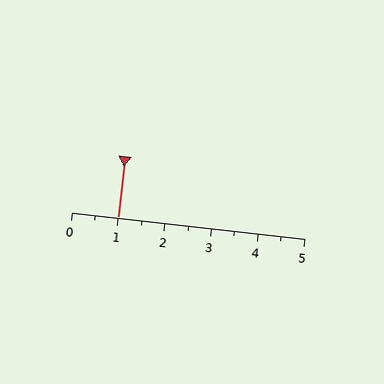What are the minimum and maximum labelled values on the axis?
The axis runs from 0 to 5.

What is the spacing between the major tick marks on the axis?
The major ticks are spaced 1 apart.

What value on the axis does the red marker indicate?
The marker indicates approximately 1.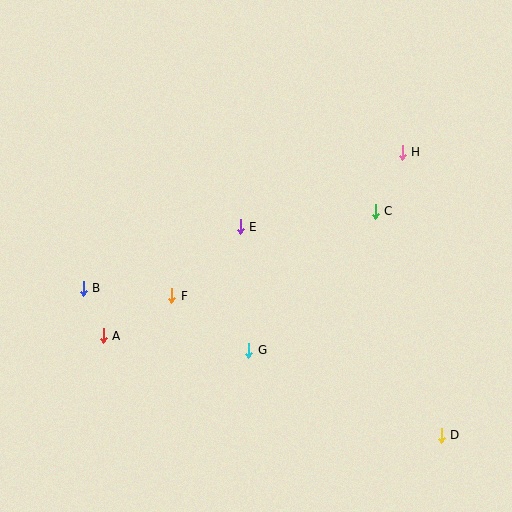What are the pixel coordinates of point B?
Point B is at (83, 288).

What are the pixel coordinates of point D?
Point D is at (441, 435).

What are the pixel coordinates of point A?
Point A is at (103, 336).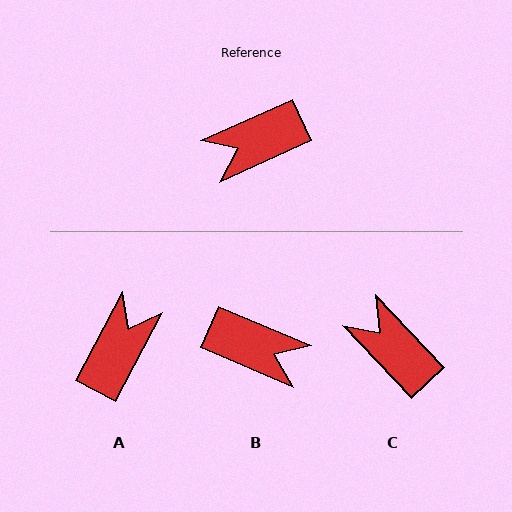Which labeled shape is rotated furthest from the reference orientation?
A, about 142 degrees away.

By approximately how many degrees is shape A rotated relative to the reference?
Approximately 142 degrees clockwise.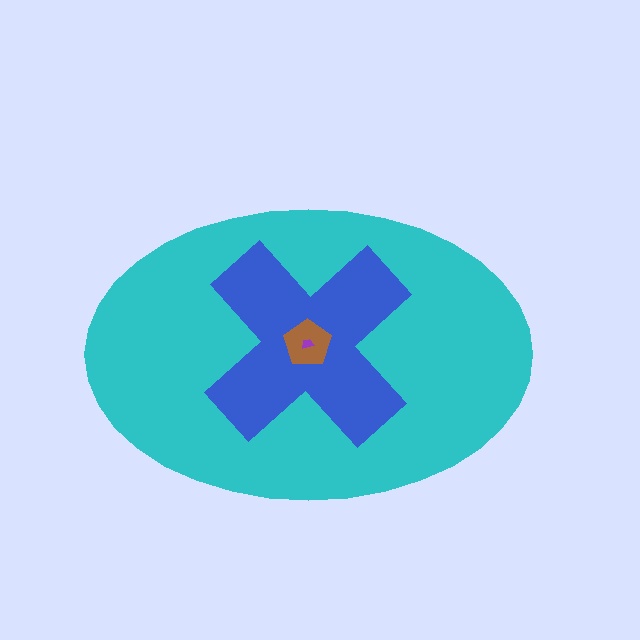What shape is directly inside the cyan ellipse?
The blue cross.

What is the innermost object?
The purple trapezoid.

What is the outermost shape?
The cyan ellipse.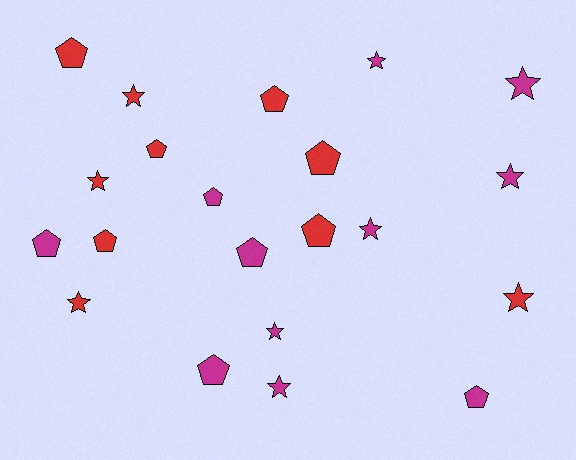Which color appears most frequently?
Magenta, with 11 objects.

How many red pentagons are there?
There are 6 red pentagons.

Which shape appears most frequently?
Pentagon, with 11 objects.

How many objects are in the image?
There are 21 objects.